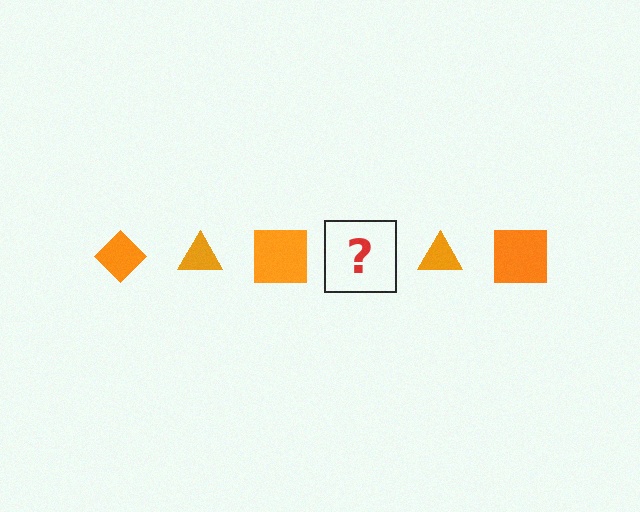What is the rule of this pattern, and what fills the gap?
The rule is that the pattern cycles through diamond, triangle, square shapes in orange. The gap should be filled with an orange diamond.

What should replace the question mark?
The question mark should be replaced with an orange diamond.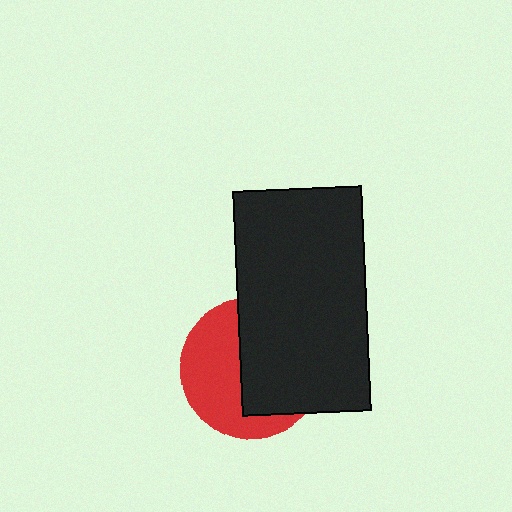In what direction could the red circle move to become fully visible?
The red circle could move left. That would shift it out from behind the black rectangle entirely.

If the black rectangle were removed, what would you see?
You would see the complete red circle.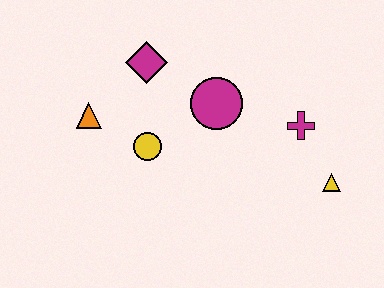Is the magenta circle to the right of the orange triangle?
Yes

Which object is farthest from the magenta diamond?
The yellow triangle is farthest from the magenta diamond.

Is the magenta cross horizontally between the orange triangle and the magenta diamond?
No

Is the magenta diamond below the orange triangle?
No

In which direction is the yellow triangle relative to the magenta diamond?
The yellow triangle is to the right of the magenta diamond.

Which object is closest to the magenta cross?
The yellow triangle is closest to the magenta cross.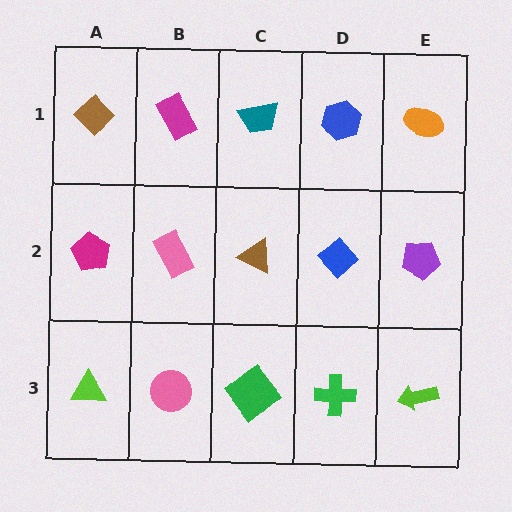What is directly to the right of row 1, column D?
An orange ellipse.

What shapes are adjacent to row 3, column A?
A magenta pentagon (row 2, column A), a pink circle (row 3, column B).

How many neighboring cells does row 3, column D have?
3.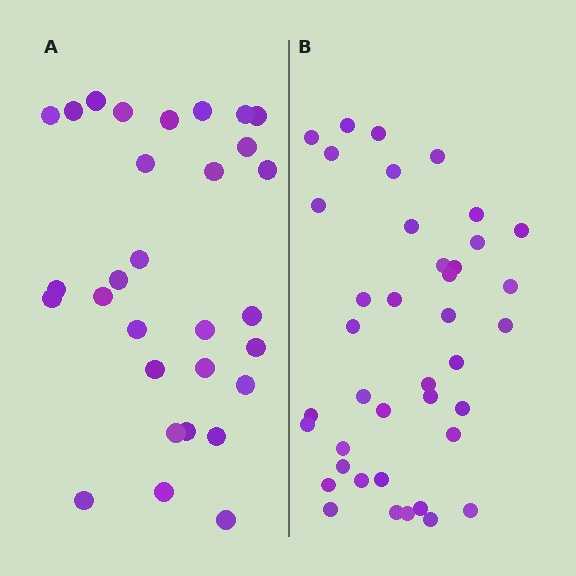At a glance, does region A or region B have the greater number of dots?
Region B (the right region) has more dots.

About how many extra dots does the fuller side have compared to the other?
Region B has roughly 10 or so more dots than region A.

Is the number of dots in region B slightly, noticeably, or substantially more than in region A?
Region B has noticeably more, but not dramatically so. The ratio is roughly 1.3 to 1.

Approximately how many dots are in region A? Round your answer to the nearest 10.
About 30 dots.